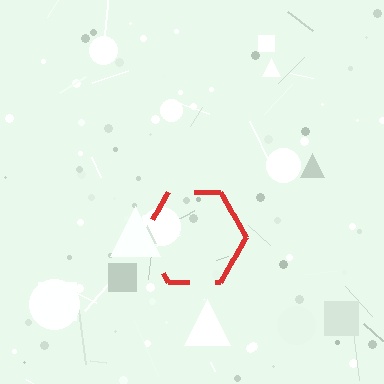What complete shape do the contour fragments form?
The contour fragments form a hexagon.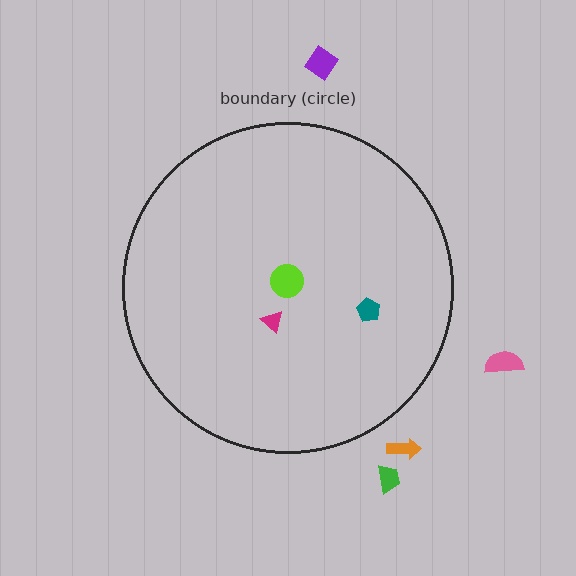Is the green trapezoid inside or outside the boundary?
Outside.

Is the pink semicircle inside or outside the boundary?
Outside.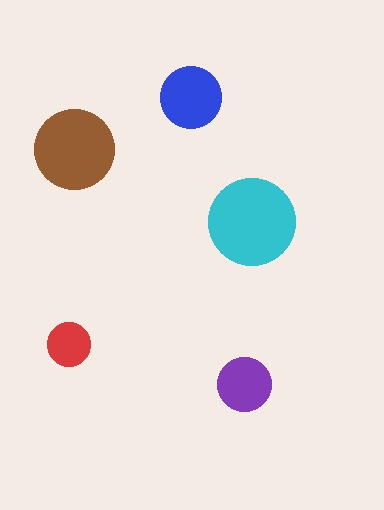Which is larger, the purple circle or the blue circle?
The blue one.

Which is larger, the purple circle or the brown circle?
The brown one.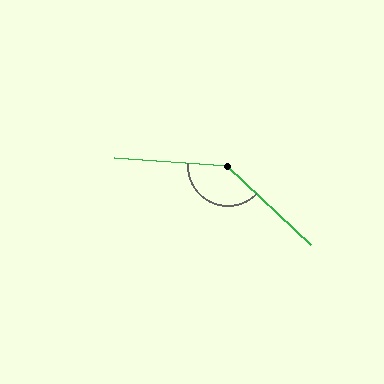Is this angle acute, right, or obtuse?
It is obtuse.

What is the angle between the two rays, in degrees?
Approximately 140 degrees.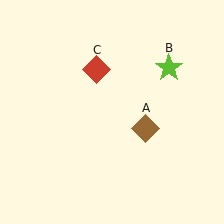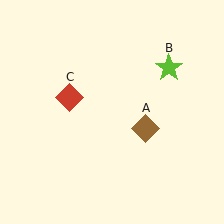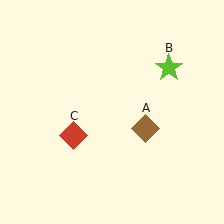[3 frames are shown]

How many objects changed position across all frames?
1 object changed position: red diamond (object C).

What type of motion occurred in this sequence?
The red diamond (object C) rotated counterclockwise around the center of the scene.